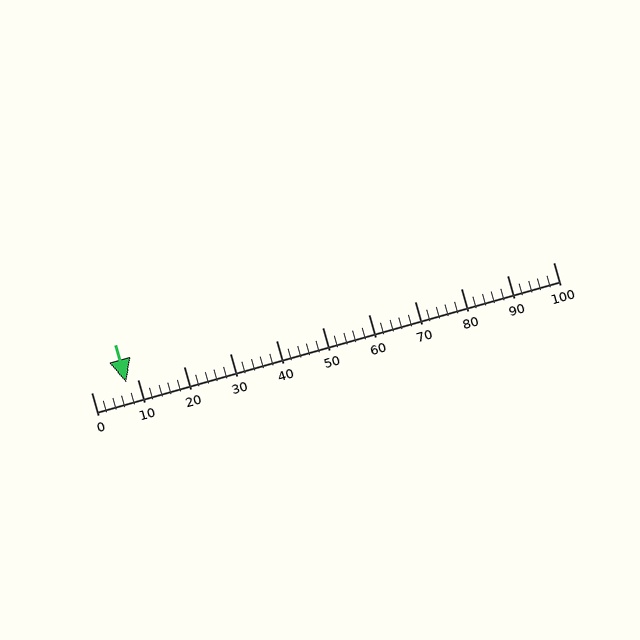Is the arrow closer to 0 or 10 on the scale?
The arrow is closer to 10.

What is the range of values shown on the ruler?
The ruler shows values from 0 to 100.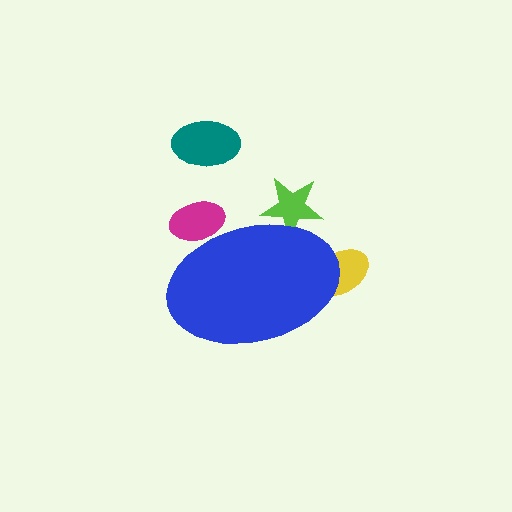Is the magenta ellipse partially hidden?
Yes, the magenta ellipse is partially hidden behind the blue ellipse.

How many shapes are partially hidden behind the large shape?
3 shapes are partially hidden.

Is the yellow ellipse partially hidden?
Yes, the yellow ellipse is partially hidden behind the blue ellipse.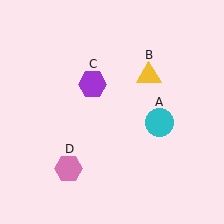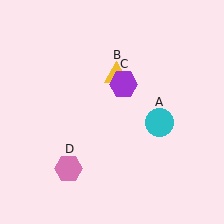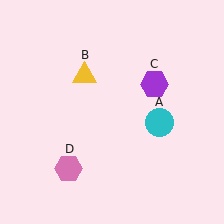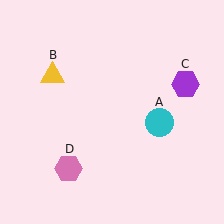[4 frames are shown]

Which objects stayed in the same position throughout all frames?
Cyan circle (object A) and pink hexagon (object D) remained stationary.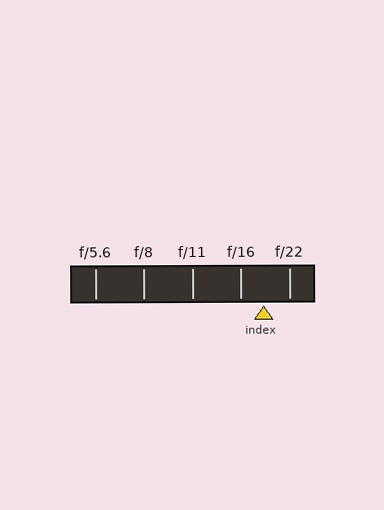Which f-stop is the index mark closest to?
The index mark is closest to f/16.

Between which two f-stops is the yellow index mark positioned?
The index mark is between f/16 and f/22.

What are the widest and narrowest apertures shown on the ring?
The widest aperture shown is f/5.6 and the narrowest is f/22.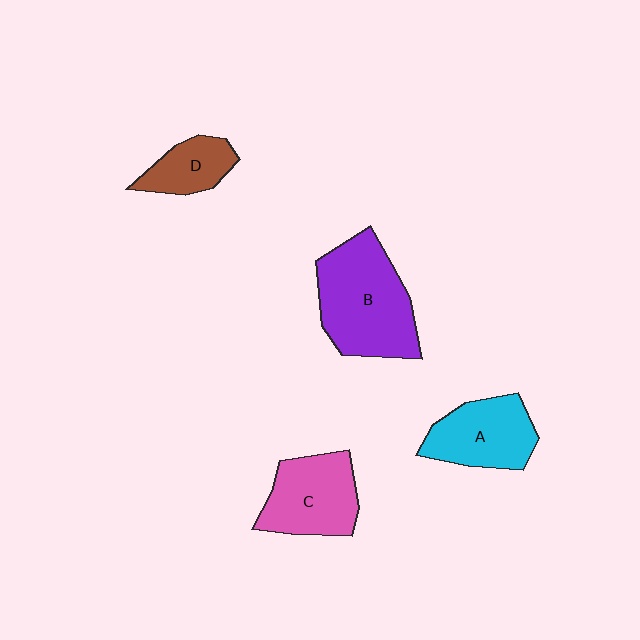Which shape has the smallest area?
Shape D (brown).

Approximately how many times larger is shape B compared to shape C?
Approximately 1.4 times.